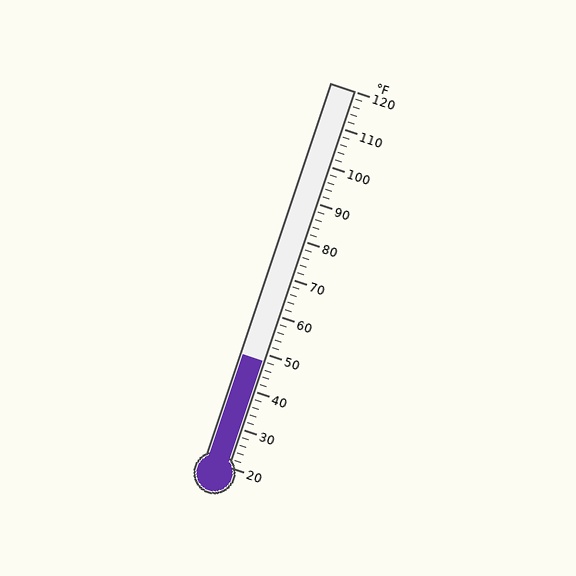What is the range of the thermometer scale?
The thermometer scale ranges from 20°F to 120°F.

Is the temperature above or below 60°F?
The temperature is below 60°F.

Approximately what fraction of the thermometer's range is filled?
The thermometer is filled to approximately 30% of its range.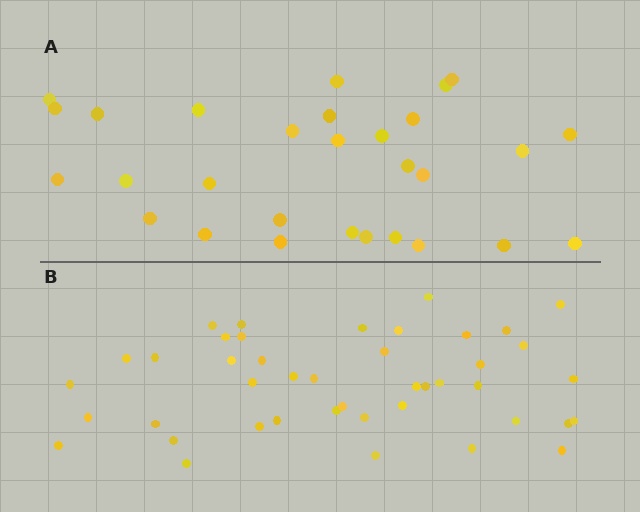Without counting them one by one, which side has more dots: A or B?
Region B (the bottom region) has more dots.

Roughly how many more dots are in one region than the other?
Region B has approximately 15 more dots than region A.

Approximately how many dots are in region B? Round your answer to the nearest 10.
About 40 dots. (The exact count is 43, which rounds to 40.)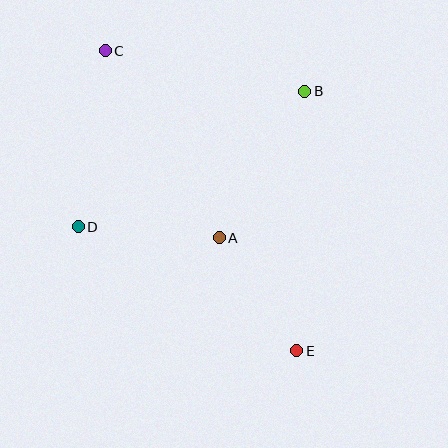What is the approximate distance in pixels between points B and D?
The distance between B and D is approximately 264 pixels.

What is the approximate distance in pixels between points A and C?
The distance between A and C is approximately 219 pixels.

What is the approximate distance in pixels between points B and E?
The distance between B and E is approximately 259 pixels.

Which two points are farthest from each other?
Points C and E are farthest from each other.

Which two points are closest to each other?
Points A and E are closest to each other.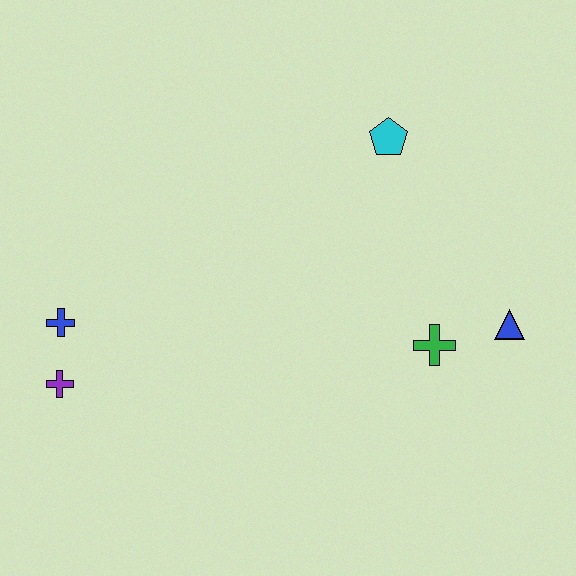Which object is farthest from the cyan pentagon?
The purple cross is farthest from the cyan pentagon.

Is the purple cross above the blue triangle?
No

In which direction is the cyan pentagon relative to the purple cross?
The cyan pentagon is to the right of the purple cross.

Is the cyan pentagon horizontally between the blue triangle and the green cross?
No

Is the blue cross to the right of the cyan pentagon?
No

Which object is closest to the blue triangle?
The green cross is closest to the blue triangle.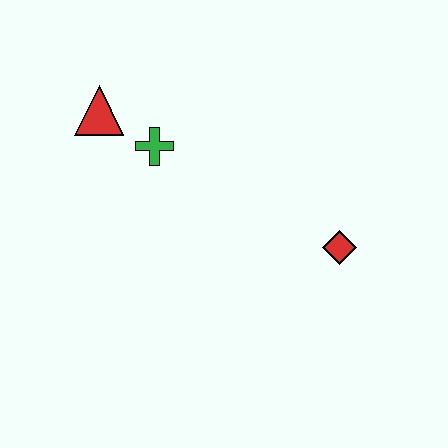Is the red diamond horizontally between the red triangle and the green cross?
No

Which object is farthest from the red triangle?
The red diamond is farthest from the red triangle.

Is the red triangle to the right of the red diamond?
No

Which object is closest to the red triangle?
The green cross is closest to the red triangle.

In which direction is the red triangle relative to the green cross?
The red triangle is to the left of the green cross.